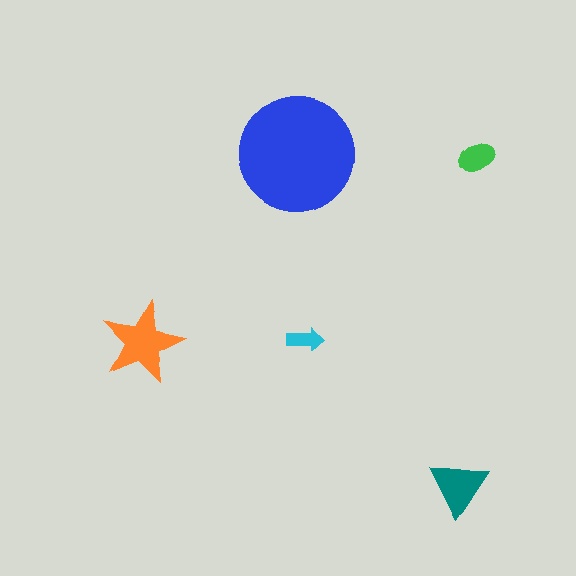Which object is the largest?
The blue circle.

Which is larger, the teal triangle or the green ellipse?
The teal triangle.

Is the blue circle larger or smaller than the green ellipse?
Larger.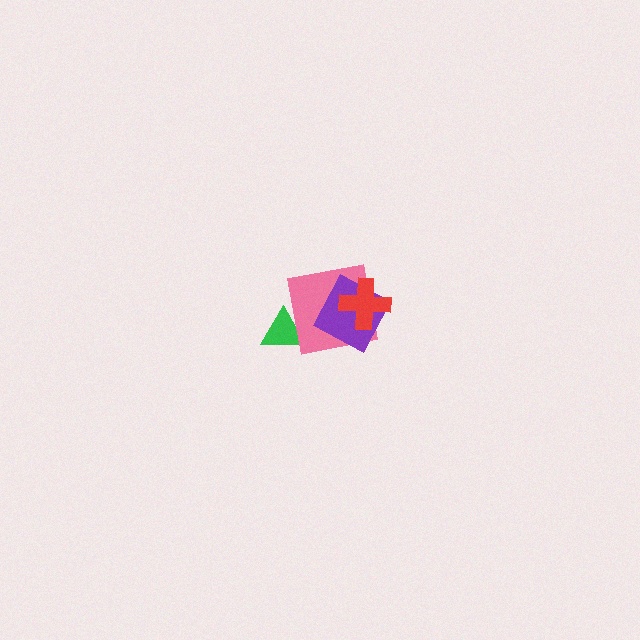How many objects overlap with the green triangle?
1 object overlaps with the green triangle.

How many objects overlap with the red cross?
2 objects overlap with the red cross.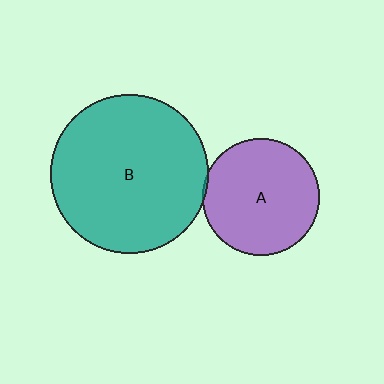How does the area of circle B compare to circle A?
Approximately 1.8 times.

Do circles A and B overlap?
Yes.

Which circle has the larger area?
Circle B (teal).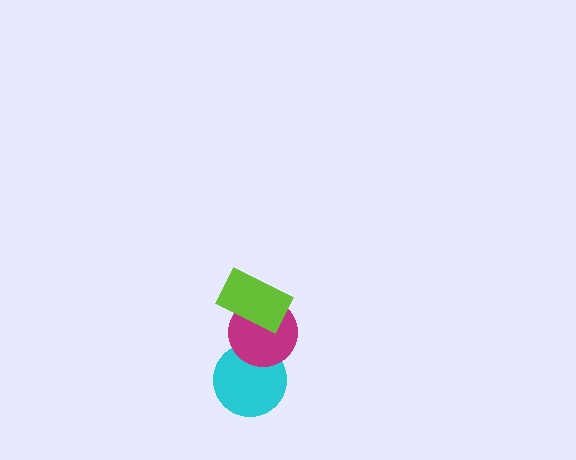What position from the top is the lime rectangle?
The lime rectangle is 1st from the top.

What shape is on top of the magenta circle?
The lime rectangle is on top of the magenta circle.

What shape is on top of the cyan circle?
The magenta circle is on top of the cyan circle.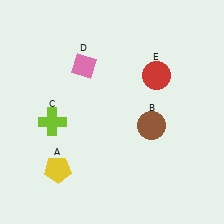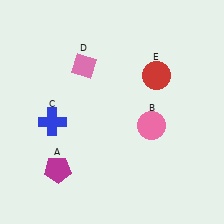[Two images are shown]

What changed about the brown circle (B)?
In Image 1, B is brown. In Image 2, it changed to pink.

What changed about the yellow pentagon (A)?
In Image 1, A is yellow. In Image 2, it changed to magenta.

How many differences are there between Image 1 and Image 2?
There are 3 differences between the two images.